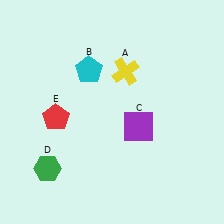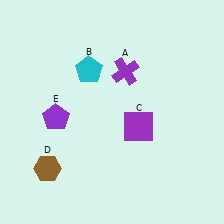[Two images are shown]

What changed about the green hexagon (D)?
In Image 1, D is green. In Image 2, it changed to brown.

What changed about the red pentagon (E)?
In Image 1, E is red. In Image 2, it changed to purple.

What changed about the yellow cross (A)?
In Image 1, A is yellow. In Image 2, it changed to purple.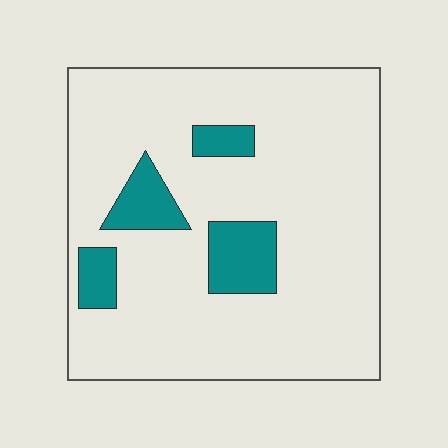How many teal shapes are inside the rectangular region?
4.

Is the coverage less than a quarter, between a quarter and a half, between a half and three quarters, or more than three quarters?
Less than a quarter.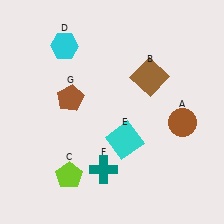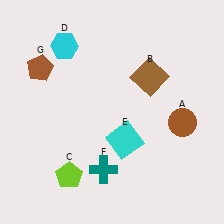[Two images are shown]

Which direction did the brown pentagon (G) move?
The brown pentagon (G) moved up.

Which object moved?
The brown pentagon (G) moved up.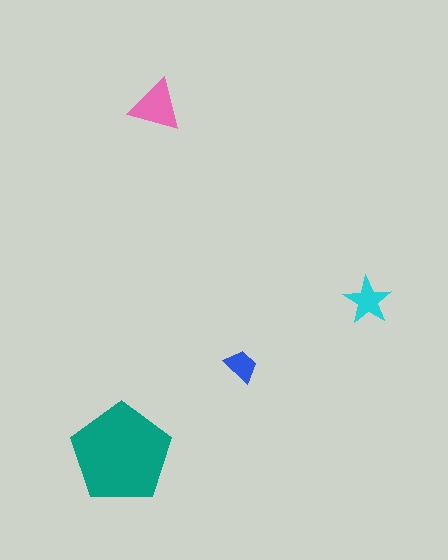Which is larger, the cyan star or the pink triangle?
The pink triangle.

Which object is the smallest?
The blue trapezoid.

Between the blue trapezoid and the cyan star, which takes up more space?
The cyan star.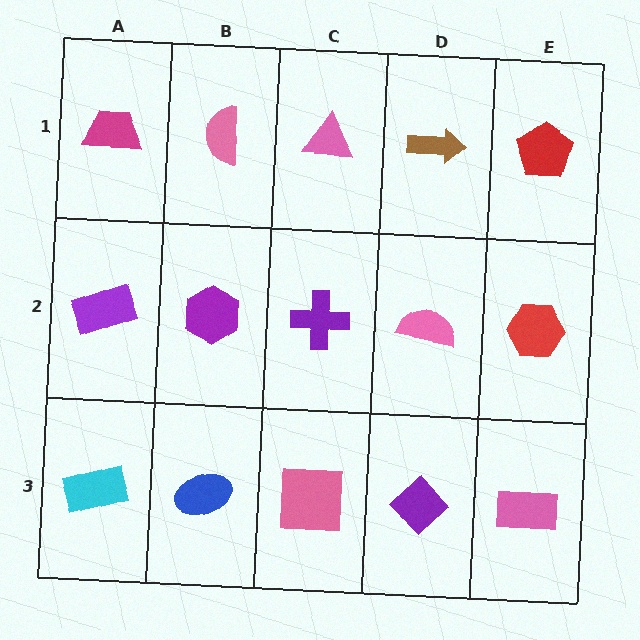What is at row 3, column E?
A pink rectangle.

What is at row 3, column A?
A cyan rectangle.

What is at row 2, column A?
A purple rectangle.